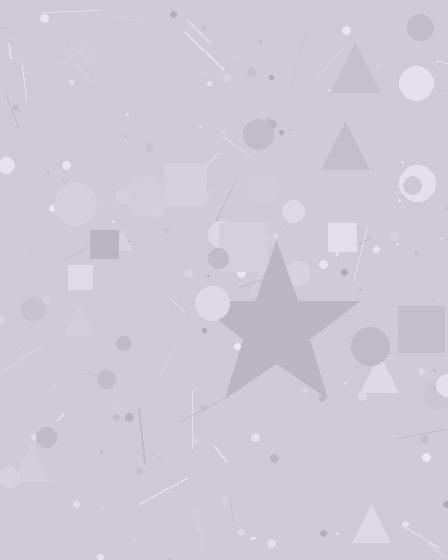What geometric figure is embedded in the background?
A star is embedded in the background.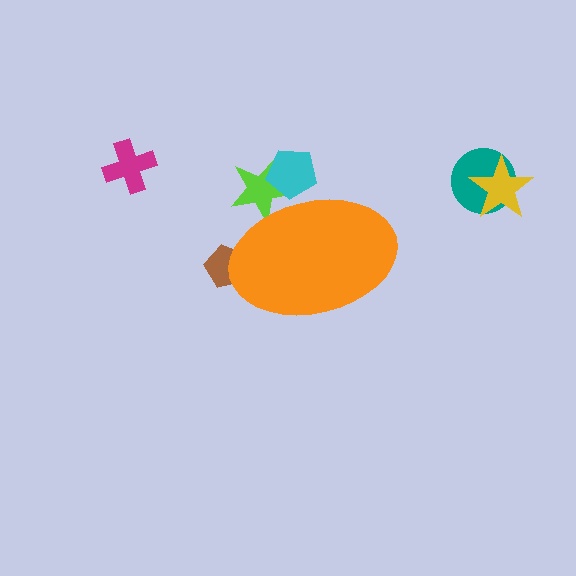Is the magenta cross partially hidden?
No, the magenta cross is fully visible.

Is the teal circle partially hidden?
No, the teal circle is fully visible.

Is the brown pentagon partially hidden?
Yes, the brown pentagon is partially hidden behind the orange ellipse.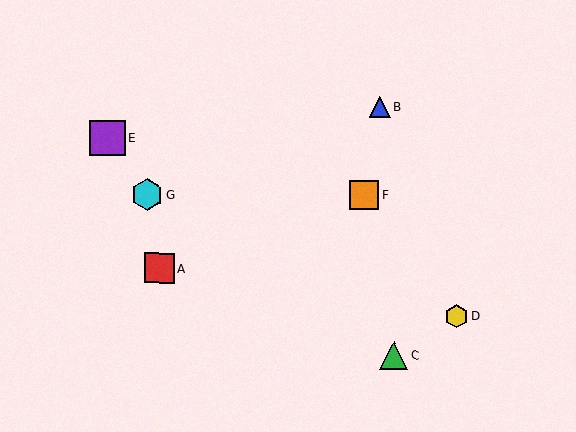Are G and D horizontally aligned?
No, G is at y≈195 and D is at y≈316.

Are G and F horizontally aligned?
Yes, both are at y≈195.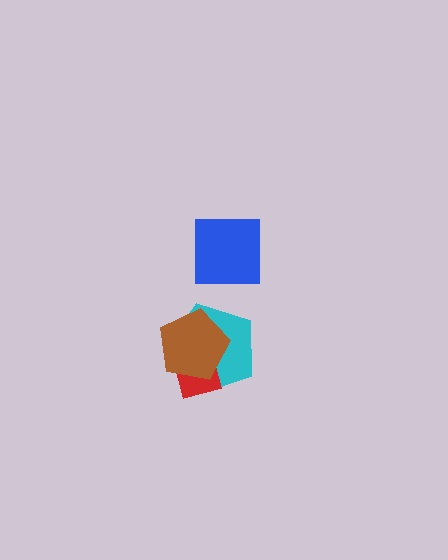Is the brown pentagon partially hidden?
No, no other shape covers it.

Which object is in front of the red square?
The brown pentagon is in front of the red square.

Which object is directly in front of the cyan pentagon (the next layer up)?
The red square is directly in front of the cyan pentagon.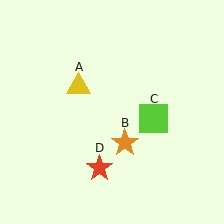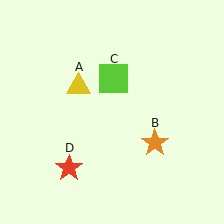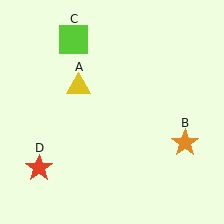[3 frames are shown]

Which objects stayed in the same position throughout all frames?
Yellow triangle (object A) remained stationary.